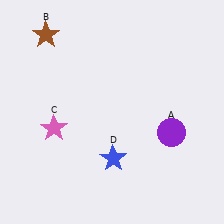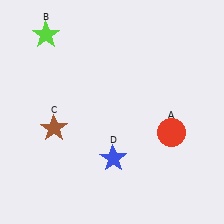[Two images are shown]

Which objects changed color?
A changed from purple to red. B changed from brown to lime. C changed from pink to brown.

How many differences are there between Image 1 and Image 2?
There are 3 differences between the two images.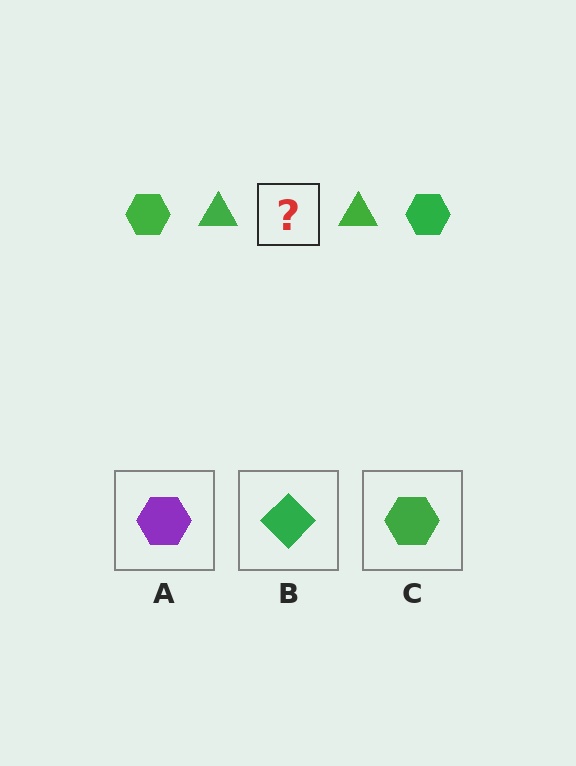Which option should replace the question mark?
Option C.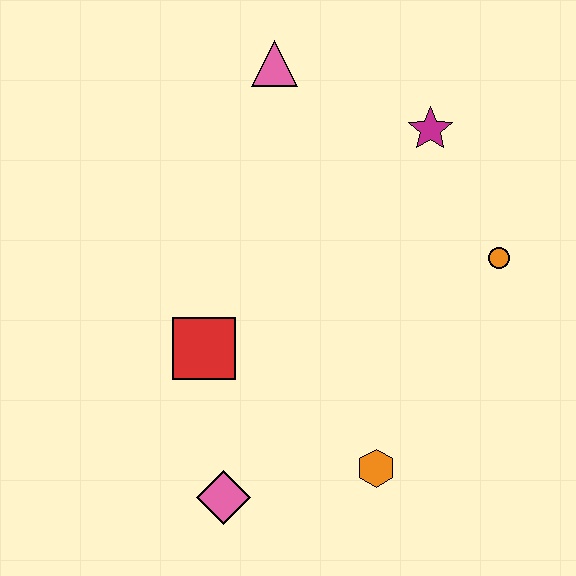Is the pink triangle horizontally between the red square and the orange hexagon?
Yes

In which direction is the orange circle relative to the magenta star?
The orange circle is below the magenta star.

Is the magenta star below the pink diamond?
No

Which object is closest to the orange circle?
The magenta star is closest to the orange circle.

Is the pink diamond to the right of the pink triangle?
No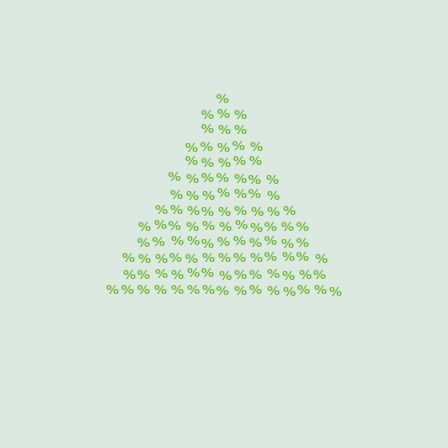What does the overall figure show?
The overall figure shows a triangle.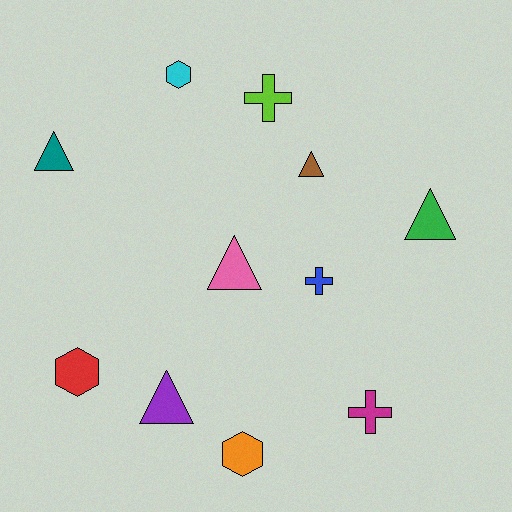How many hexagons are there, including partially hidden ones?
There are 3 hexagons.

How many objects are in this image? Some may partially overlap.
There are 11 objects.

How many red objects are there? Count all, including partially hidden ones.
There is 1 red object.